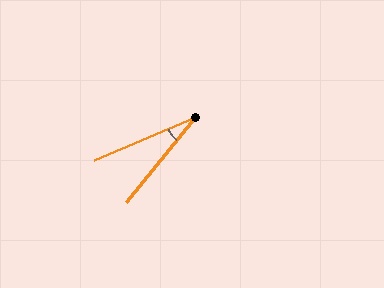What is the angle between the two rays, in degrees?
Approximately 28 degrees.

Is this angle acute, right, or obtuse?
It is acute.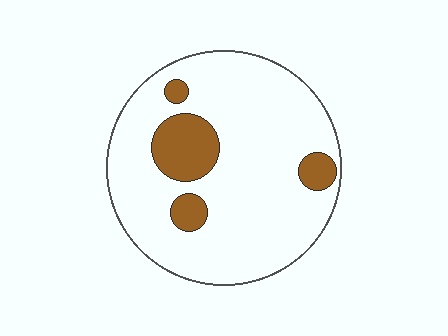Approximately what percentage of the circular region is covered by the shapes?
Approximately 15%.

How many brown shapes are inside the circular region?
4.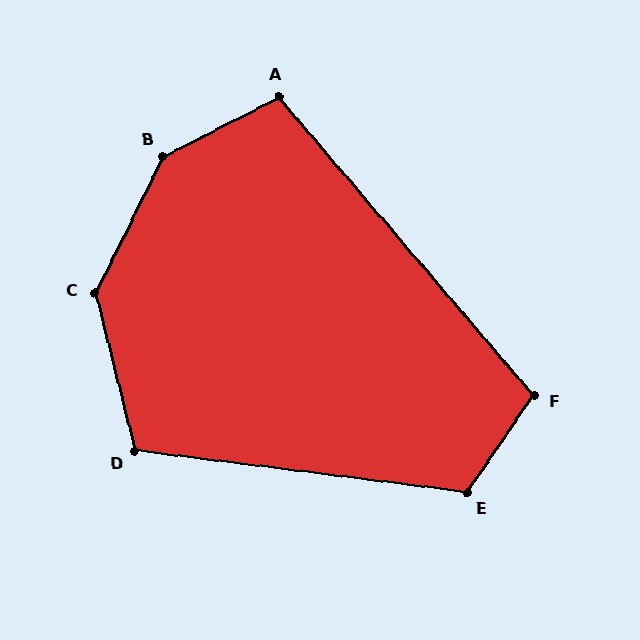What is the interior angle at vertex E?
Approximately 117 degrees (obtuse).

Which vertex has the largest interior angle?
B, at approximately 144 degrees.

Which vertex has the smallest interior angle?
A, at approximately 103 degrees.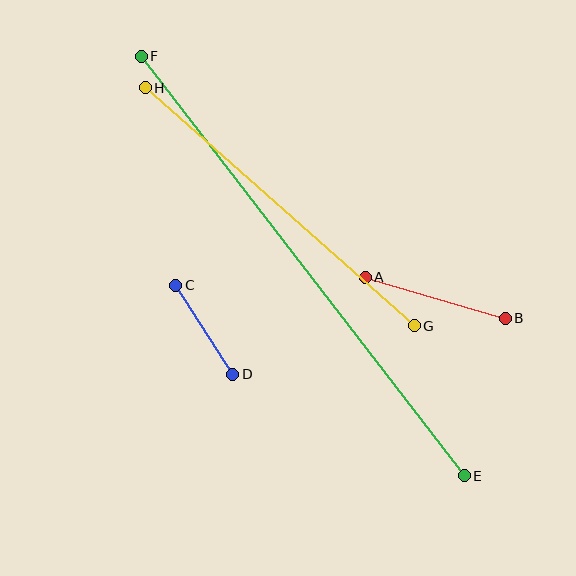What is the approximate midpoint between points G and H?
The midpoint is at approximately (280, 207) pixels.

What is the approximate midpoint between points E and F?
The midpoint is at approximately (303, 266) pixels.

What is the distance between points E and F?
The distance is approximately 530 pixels.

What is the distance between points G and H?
The distance is approximately 360 pixels.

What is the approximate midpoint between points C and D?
The midpoint is at approximately (204, 330) pixels.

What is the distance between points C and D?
The distance is approximately 105 pixels.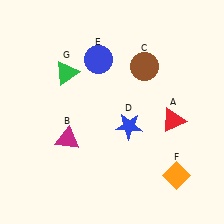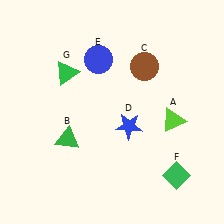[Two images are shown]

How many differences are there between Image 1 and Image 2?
There are 3 differences between the two images.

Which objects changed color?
A changed from red to lime. B changed from magenta to green. F changed from orange to green.